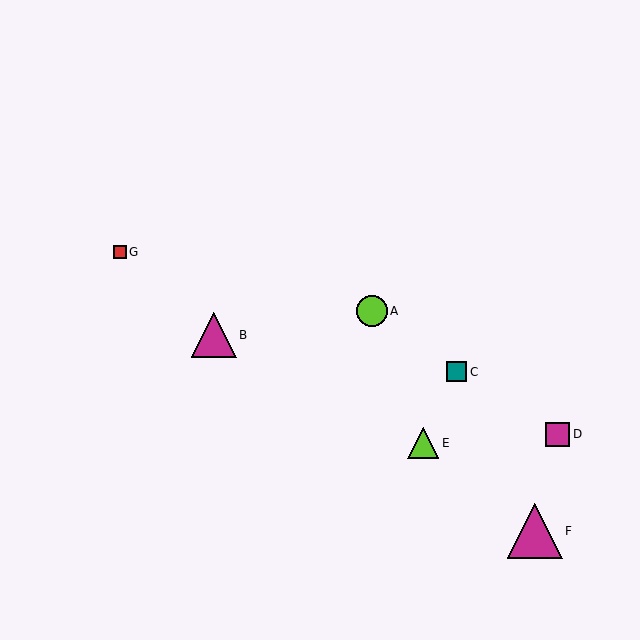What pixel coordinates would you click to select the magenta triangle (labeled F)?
Click at (535, 531) to select the magenta triangle F.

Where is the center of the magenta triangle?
The center of the magenta triangle is at (214, 335).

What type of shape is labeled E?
Shape E is a lime triangle.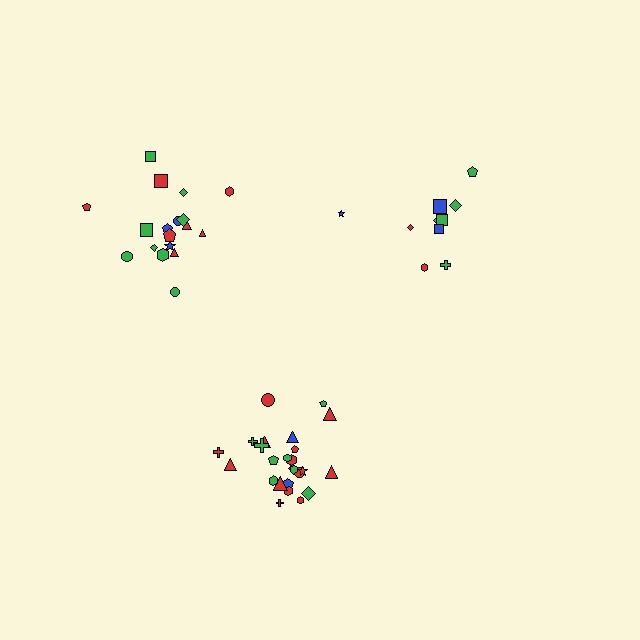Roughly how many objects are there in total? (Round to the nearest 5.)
Roughly 55 objects in total.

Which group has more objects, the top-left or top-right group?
The top-left group.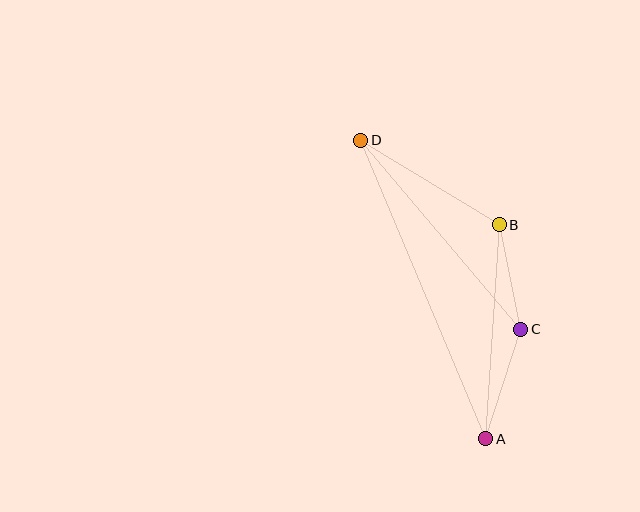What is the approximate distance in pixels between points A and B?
The distance between A and B is approximately 215 pixels.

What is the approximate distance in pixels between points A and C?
The distance between A and C is approximately 115 pixels.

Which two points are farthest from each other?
Points A and D are farthest from each other.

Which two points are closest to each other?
Points B and C are closest to each other.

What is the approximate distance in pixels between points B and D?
The distance between B and D is approximately 162 pixels.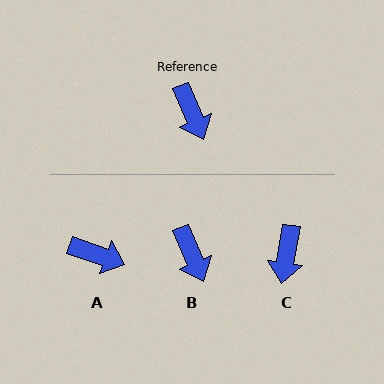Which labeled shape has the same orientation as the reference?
B.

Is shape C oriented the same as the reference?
No, it is off by about 32 degrees.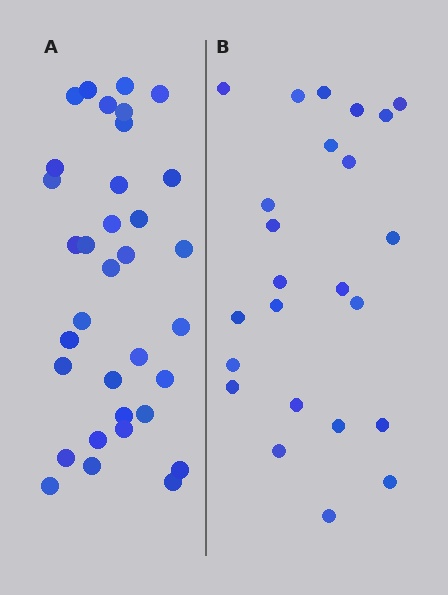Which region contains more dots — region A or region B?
Region A (the left region) has more dots.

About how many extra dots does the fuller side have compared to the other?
Region A has roughly 10 or so more dots than region B.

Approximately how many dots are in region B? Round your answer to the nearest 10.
About 20 dots. (The exact count is 24, which rounds to 20.)